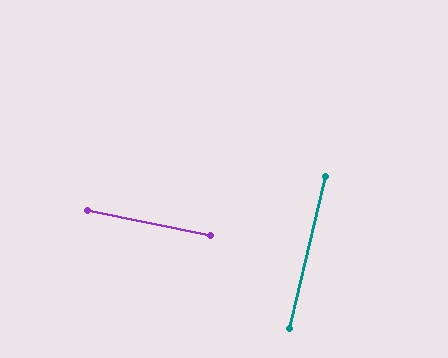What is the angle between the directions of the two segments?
Approximately 88 degrees.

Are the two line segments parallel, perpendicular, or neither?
Perpendicular — they meet at approximately 88°.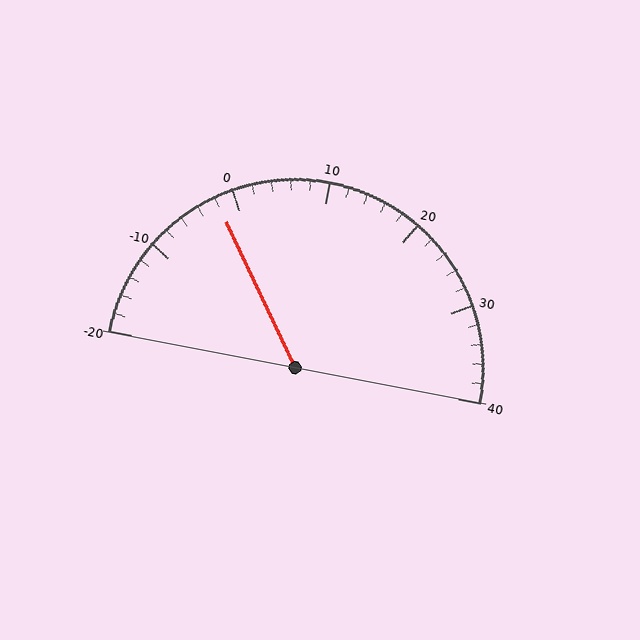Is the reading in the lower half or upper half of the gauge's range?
The reading is in the lower half of the range (-20 to 40).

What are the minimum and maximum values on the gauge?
The gauge ranges from -20 to 40.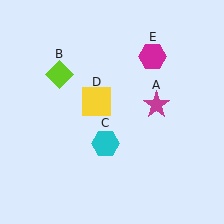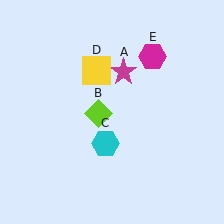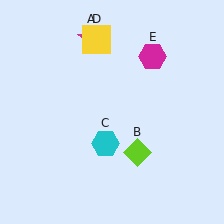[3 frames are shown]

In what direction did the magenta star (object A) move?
The magenta star (object A) moved up and to the left.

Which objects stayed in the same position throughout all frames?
Cyan hexagon (object C) and magenta hexagon (object E) remained stationary.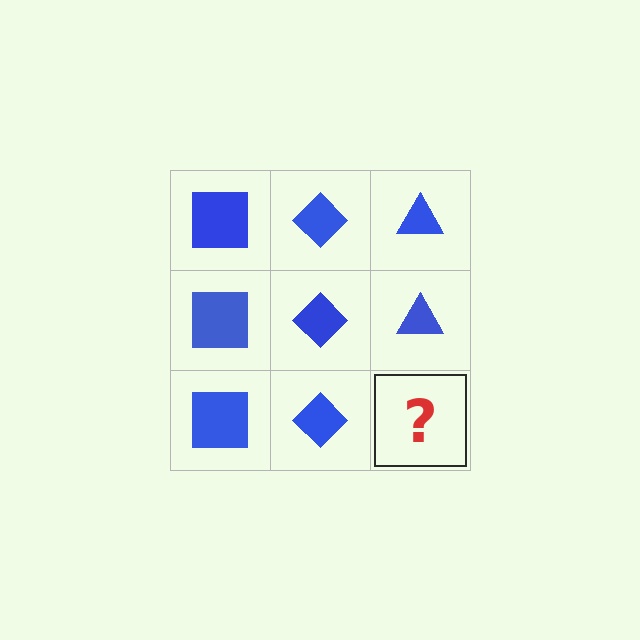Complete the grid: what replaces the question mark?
The question mark should be replaced with a blue triangle.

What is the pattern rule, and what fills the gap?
The rule is that each column has a consistent shape. The gap should be filled with a blue triangle.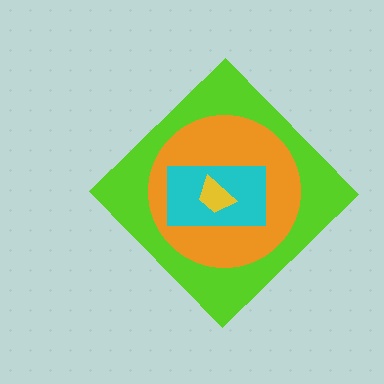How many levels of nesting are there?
4.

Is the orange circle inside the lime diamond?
Yes.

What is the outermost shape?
The lime diamond.